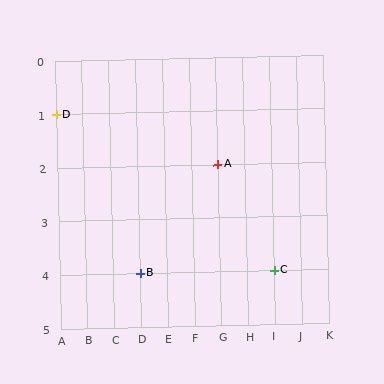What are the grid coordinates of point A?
Point A is at grid coordinates (G, 2).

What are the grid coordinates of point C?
Point C is at grid coordinates (I, 4).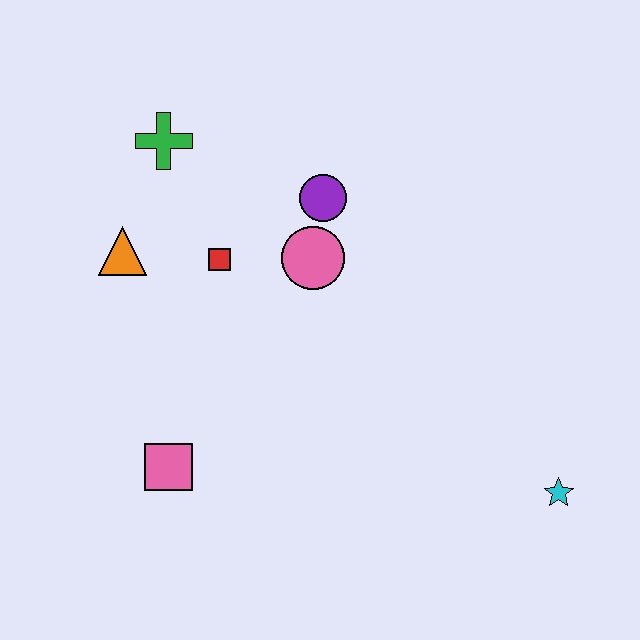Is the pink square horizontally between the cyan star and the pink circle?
No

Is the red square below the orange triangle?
Yes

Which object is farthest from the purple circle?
The cyan star is farthest from the purple circle.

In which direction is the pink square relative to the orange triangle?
The pink square is below the orange triangle.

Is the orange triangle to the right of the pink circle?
No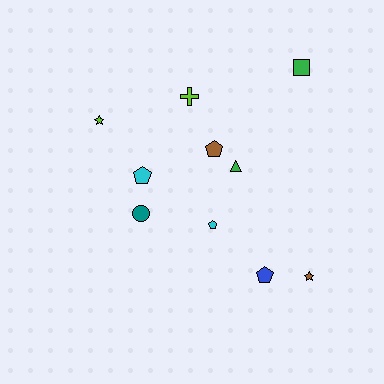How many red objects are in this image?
There are no red objects.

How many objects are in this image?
There are 10 objects.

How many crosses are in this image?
There is 1 cross.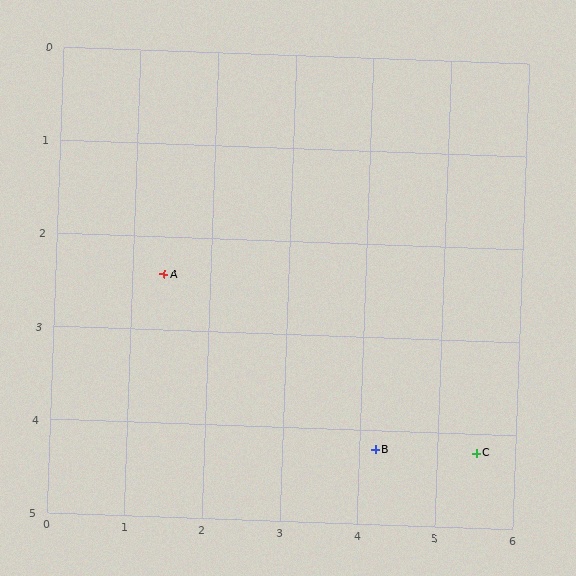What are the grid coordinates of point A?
Point A is at approximately (1.4, 2.4).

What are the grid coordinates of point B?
Point B is at approximately (4.2, 4.2).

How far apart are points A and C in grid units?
Points A and C are about 4.5 grid units apart.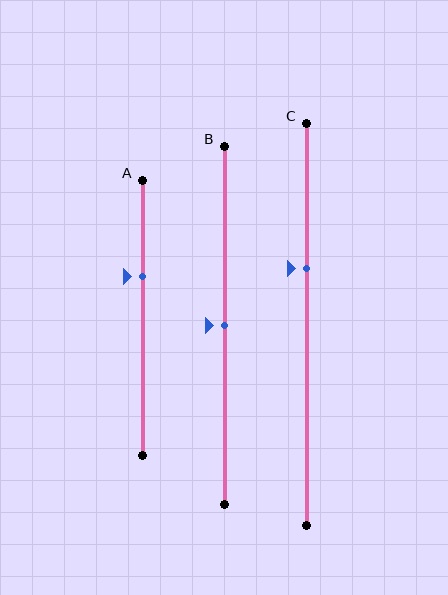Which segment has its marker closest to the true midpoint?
Segment B has its marker closest to the true midpoint.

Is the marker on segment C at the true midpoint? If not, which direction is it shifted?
No, the marker on segment C is shifted upward by about 14% of the segment length.